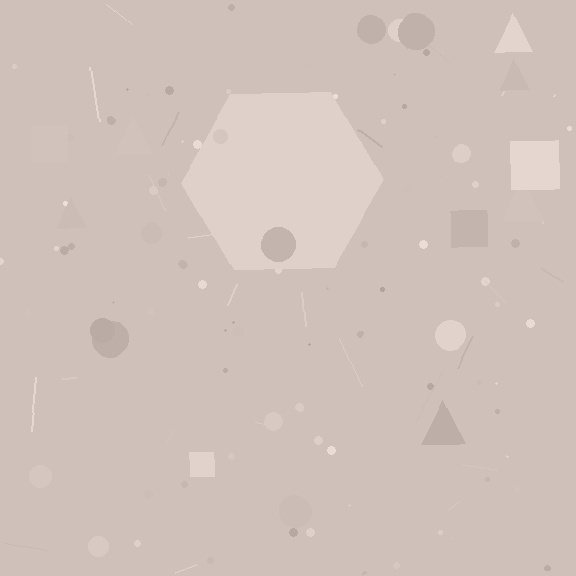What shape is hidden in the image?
A hexagon is hidden in the image.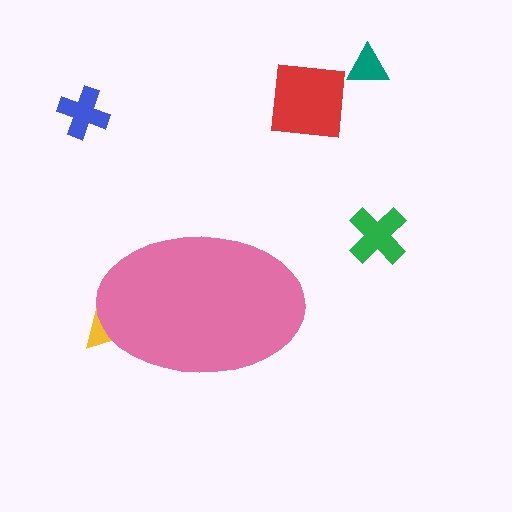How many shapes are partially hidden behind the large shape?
1 shape is partially hidden.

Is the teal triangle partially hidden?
No, the teal triangle is fully visible.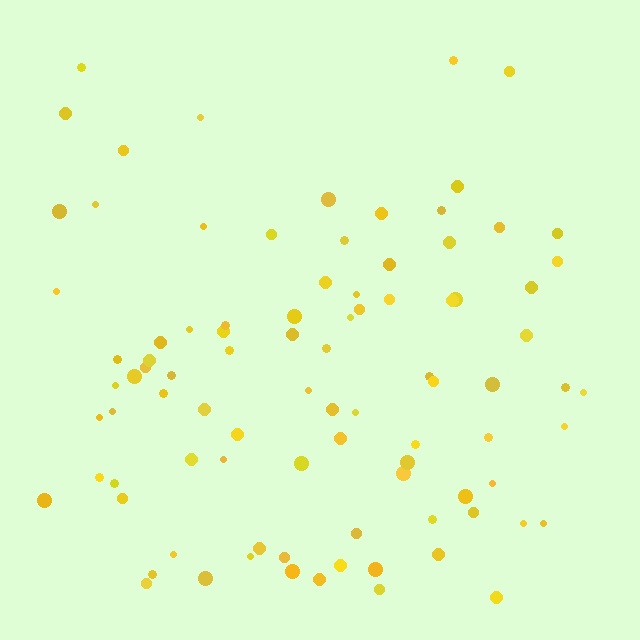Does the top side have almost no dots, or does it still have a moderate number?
Still a moderate number, just noticeably fewer than the bottom.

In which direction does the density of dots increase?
From top to bottom, with the bottom side densest.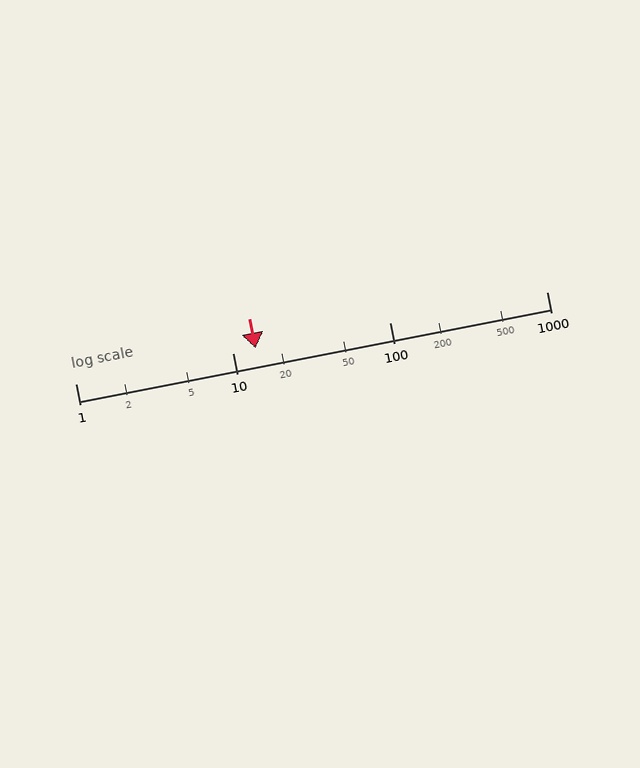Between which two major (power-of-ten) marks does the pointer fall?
The pointer is between 10 and 100.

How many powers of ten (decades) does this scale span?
The scale spans 3 decades, from 1 to 1000.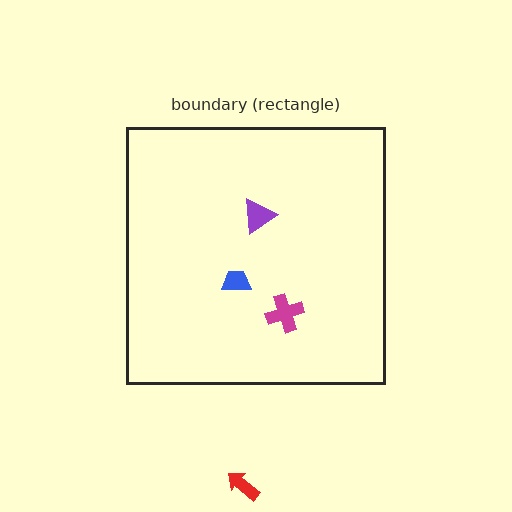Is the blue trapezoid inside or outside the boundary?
Inside.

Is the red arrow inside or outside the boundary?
Outside.